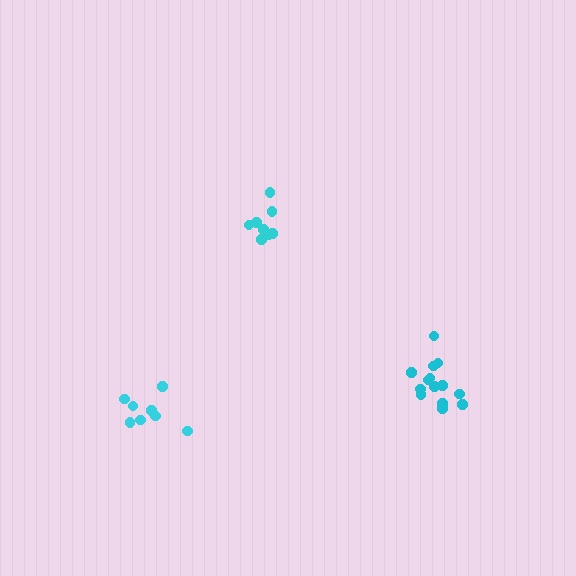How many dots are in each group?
Group 1: 8 dots, Group 2: 14 dots, Group 3: 8 dots (30 total).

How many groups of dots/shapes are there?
There are 3 groups.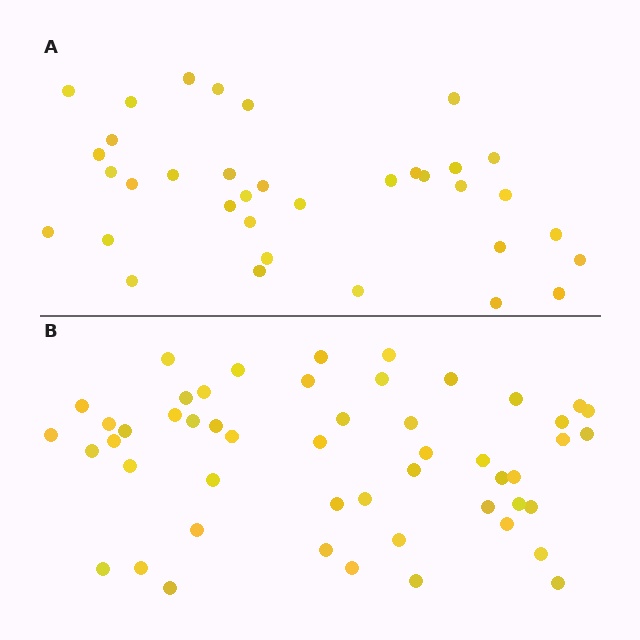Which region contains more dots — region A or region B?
Region B (the bottom region) has more dots.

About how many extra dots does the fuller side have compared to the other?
Region B has approximately 15 more dots than region A.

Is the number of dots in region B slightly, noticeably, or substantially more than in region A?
Region B has substantially more. The ratio is roughly 1.5 to 1.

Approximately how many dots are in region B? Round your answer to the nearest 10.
About 50 dots. (The exact count is 51, which rounds to 50.)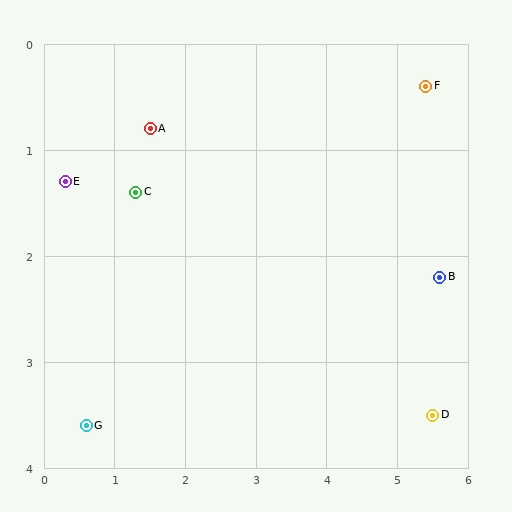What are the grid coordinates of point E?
Point E is at approximately (0.3, 1.3).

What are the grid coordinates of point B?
Point B is at approximately (5.6, 2.2).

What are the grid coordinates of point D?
Point D is at approximately (5.5, 3.5).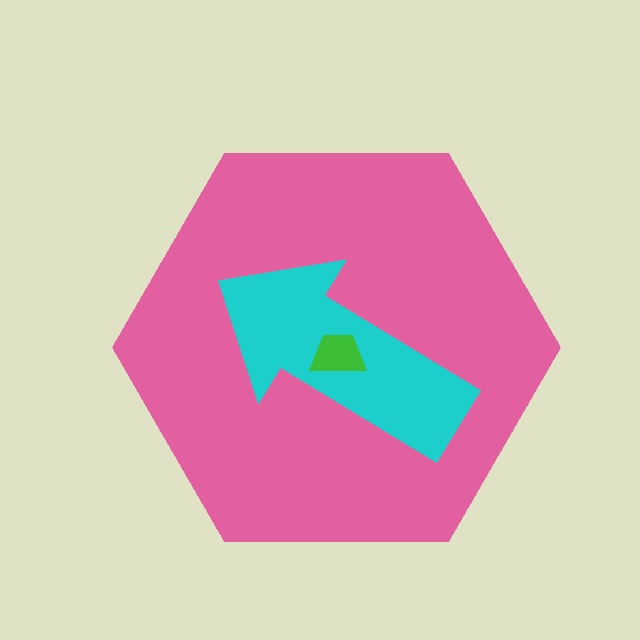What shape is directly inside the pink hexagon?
The cyan arrow.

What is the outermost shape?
The pink hexagon.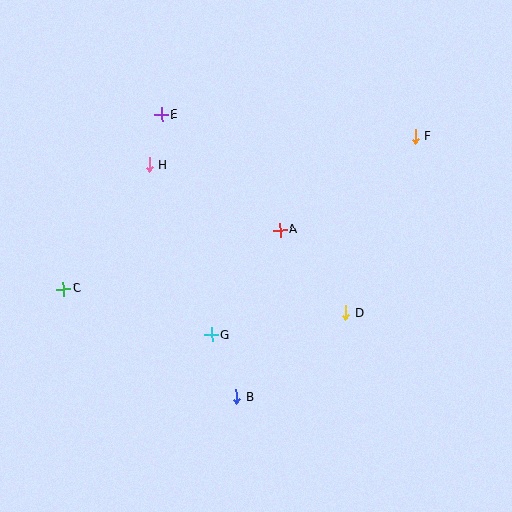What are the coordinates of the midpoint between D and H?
The midpoint between D and H is at (248, 239).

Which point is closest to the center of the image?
Point A at (280, 230) is closest to the center.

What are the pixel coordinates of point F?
Point F is at (415, 136).